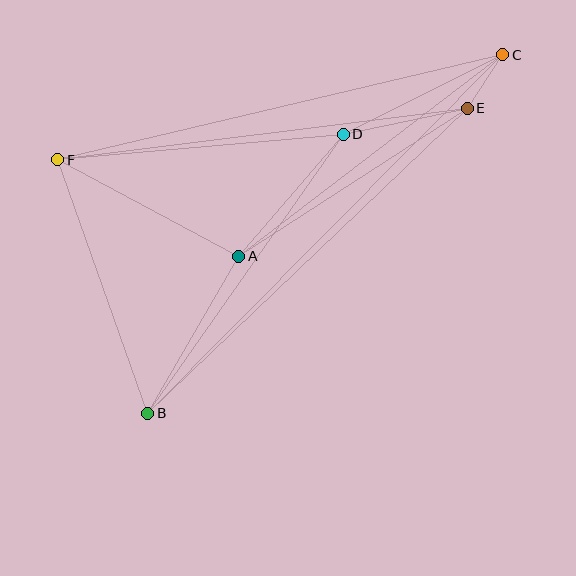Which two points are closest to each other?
Points C and E are closest to each other.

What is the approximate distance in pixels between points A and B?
The distance between A and B is approximately 181 pixels.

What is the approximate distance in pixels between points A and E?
The distance between A and E is approximately 272 pixels.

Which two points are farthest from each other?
Points B and C are farthest from each other.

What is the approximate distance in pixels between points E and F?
The distance between E and F is approximately 413 pixels.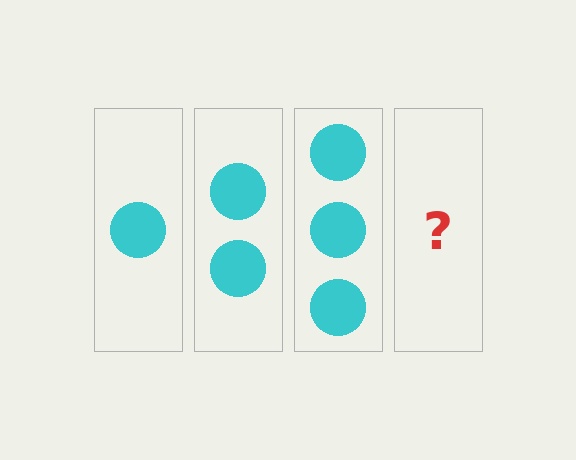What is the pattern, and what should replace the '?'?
The pattern is that each step adds one more circle. The '?' should be 4 circles.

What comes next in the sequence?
The next element should be 4 circles.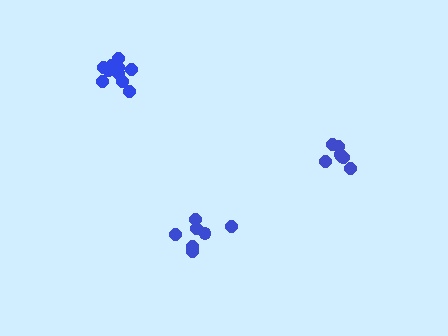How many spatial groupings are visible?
There are 3 spatial groupings.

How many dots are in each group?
Group 1: 7 dots, Group 2: 10 dots, Group 3: 7 dots (24 total).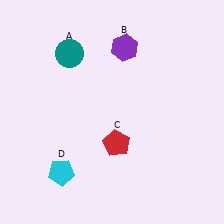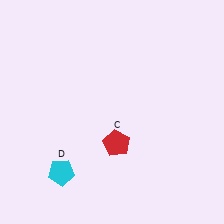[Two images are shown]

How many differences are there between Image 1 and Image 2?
There are 2 differences between the two images.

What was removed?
The purple hexagon (B), the teal circle (A) were removed in Image 2.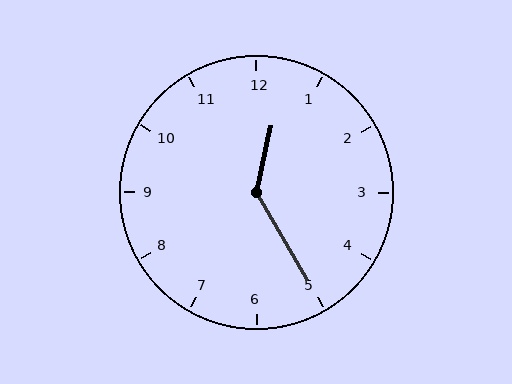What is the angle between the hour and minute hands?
Approximately 138 degrees.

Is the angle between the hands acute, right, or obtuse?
It is obtuse.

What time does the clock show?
12:25.